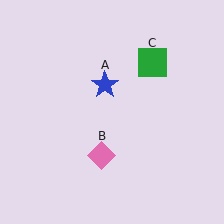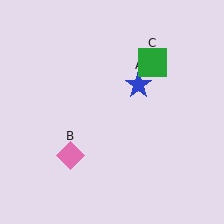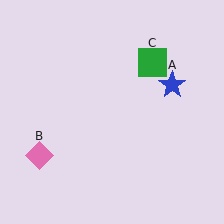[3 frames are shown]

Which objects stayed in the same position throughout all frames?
Green square (object C) remained stationary.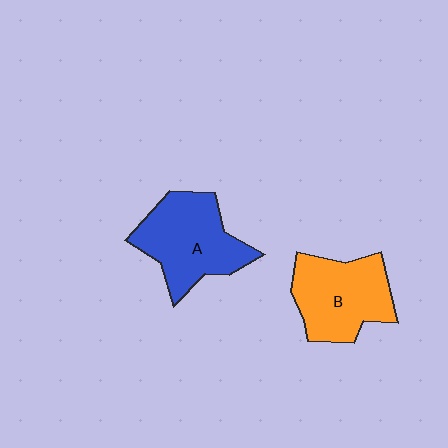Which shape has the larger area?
Shape A (blue).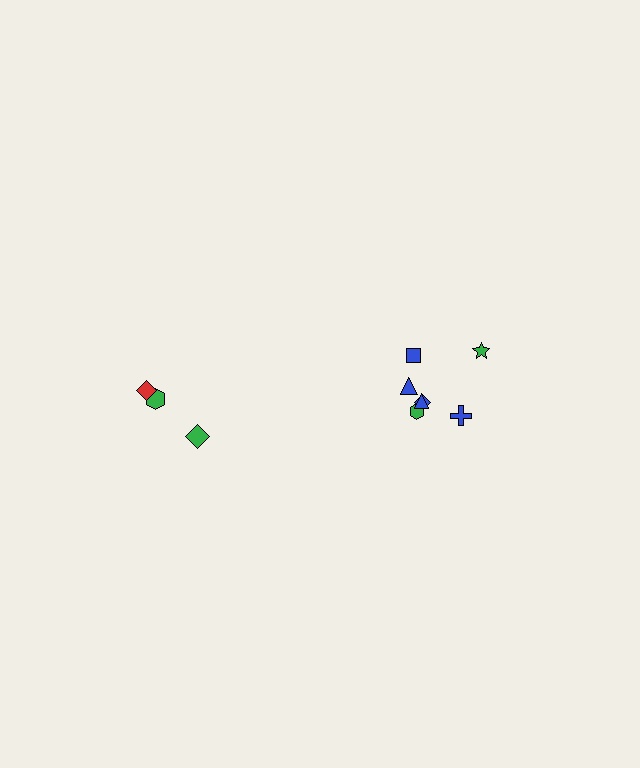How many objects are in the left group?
There are 3 objects.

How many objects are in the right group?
There are 7 objects.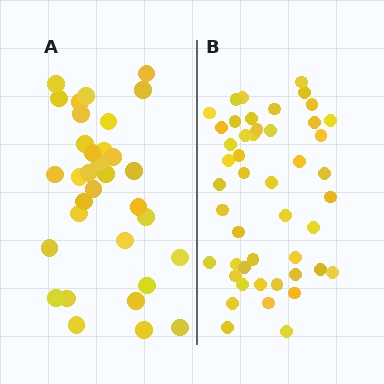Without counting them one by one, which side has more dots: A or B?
Region B (the right region) has more dots.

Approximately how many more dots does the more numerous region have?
Region B has approximately 15 more dots than region A.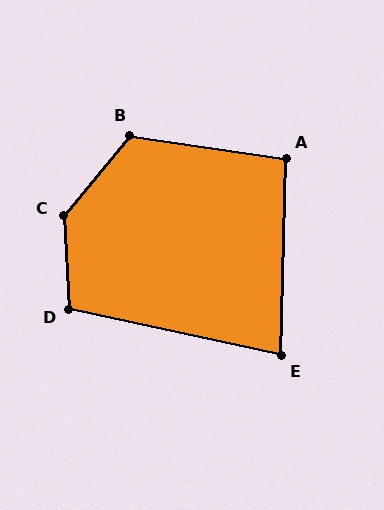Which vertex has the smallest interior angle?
E, at approximately 79 degrees.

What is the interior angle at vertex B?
Approximately 121 degrees (obtuse).